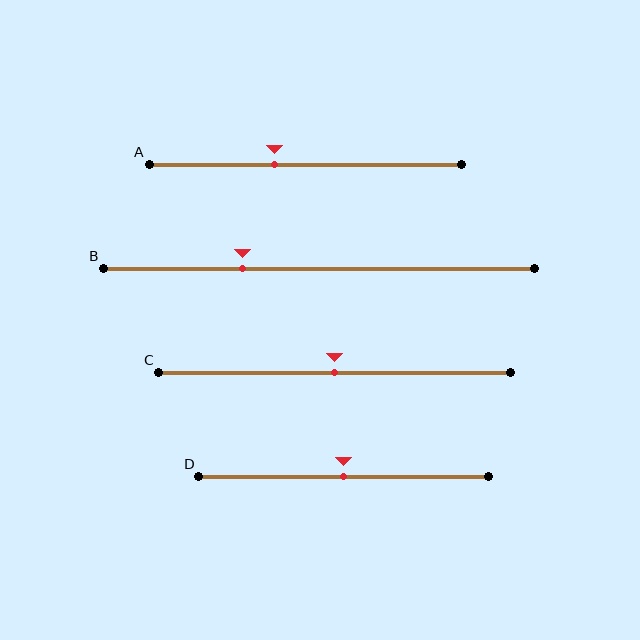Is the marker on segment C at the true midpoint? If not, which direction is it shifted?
Yes, the marker on segment C is at the true midpoint.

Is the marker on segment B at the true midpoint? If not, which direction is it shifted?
No, the marker on segment B is shifted to the left by about 18% of the segment length.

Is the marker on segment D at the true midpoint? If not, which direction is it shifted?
Yes, the marker on segment D is at the true midpoint.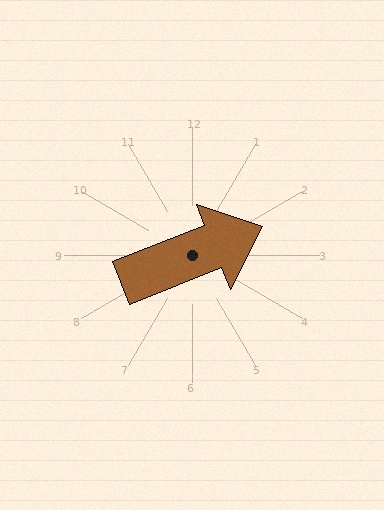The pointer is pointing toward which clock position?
Roughly 2 o'clock.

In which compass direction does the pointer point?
East.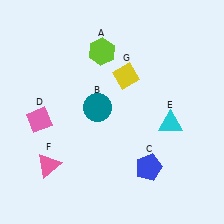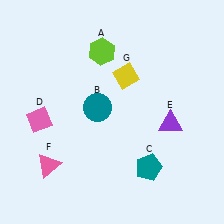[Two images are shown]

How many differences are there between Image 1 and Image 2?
There are 2 differences between the two images.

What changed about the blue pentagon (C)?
In Image 1, C is blue. In Image 2, it changed to teal.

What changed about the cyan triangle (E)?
In Image 1, E is cyan. In Image 2, it changed to purple.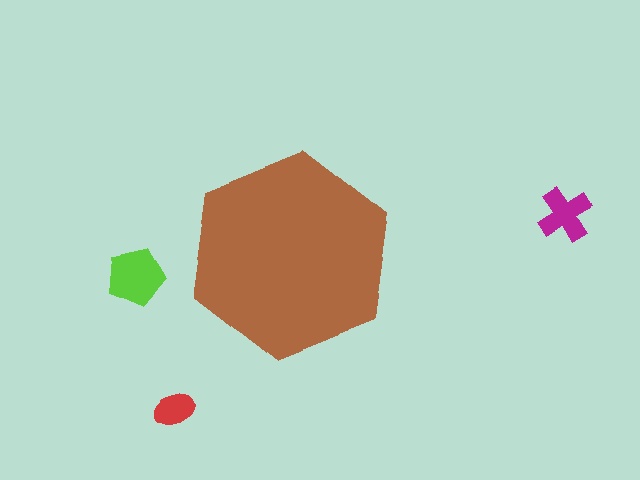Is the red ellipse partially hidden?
No, the red ellipse is fully visible.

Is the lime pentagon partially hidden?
No, the lime pentagon is fully visible.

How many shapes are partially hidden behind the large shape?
0 shapes are partially hidden.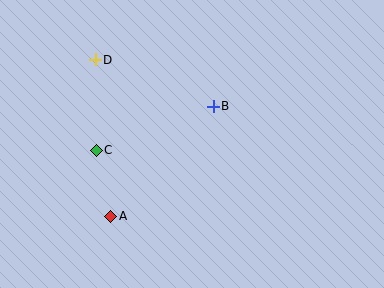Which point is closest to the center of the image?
Point B at (213, 106) is closest to the center.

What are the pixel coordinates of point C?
Point C is at (96, 150).